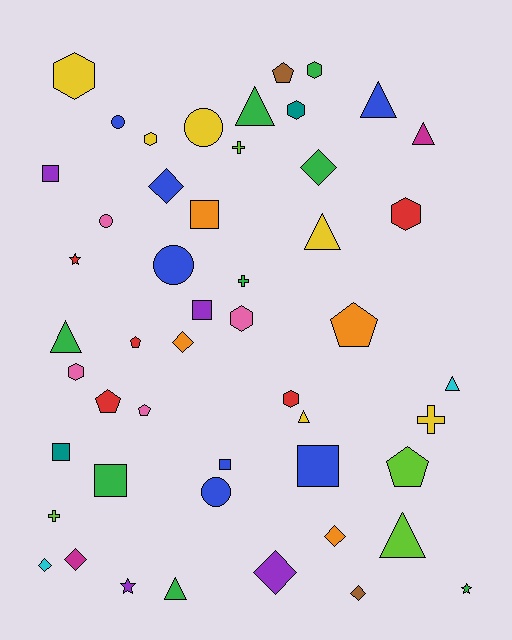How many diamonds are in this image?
There are 8 diamonds.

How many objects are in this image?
There are 50 objects.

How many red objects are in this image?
There are 5 red objects.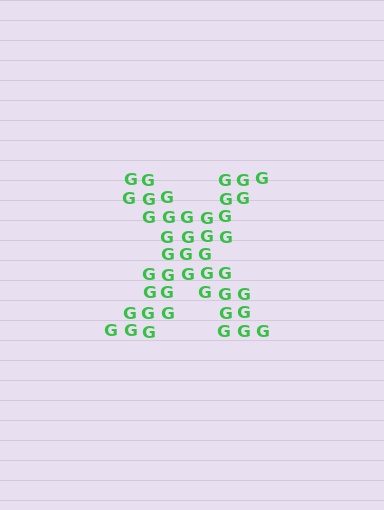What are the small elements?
The small elements are letter G's.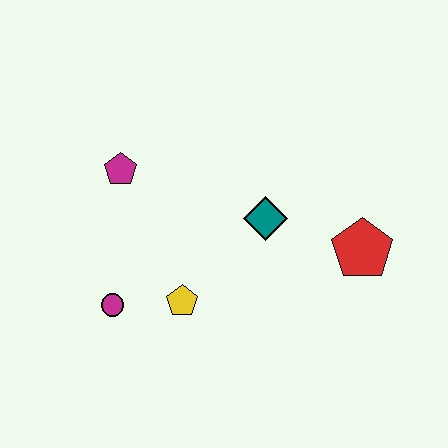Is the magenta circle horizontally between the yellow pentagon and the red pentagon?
No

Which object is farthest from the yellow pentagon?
The red pentagon is farthest from the yellow pentagon.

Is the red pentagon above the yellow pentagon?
Yes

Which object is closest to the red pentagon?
The teal diamond is closest to the red pentagon.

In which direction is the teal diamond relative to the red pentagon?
The teal diamond is to the left of the red pentagon.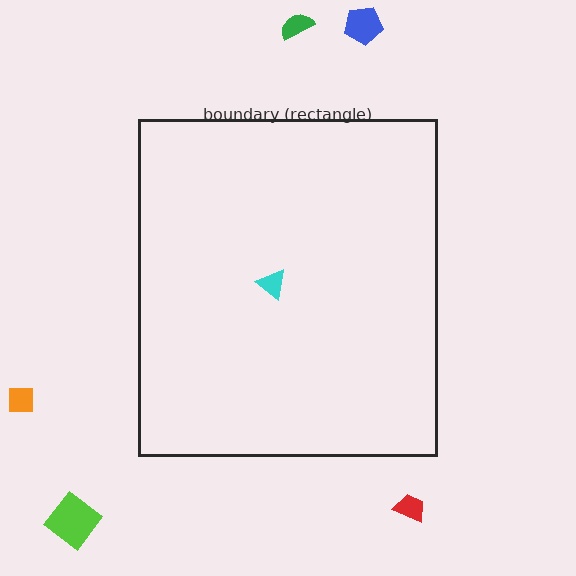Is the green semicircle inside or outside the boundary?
Outside.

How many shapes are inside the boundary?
1 inside, 5 outside.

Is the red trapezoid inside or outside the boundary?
Outside.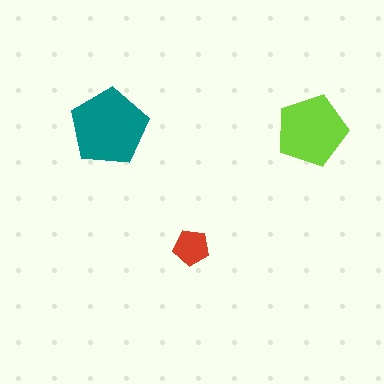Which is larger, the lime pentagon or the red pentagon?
The lime one.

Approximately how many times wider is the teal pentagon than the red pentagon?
About 2 times wider.